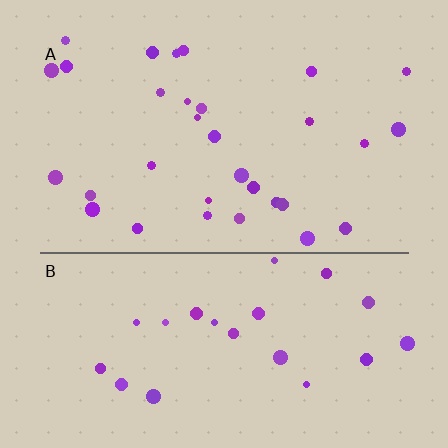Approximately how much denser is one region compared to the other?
Approximately 1.4× — region A over region B.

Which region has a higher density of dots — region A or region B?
A (the top).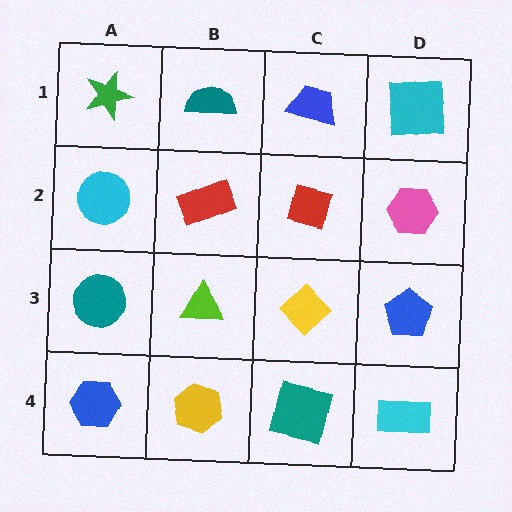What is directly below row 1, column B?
A red rectangle.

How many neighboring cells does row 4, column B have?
3.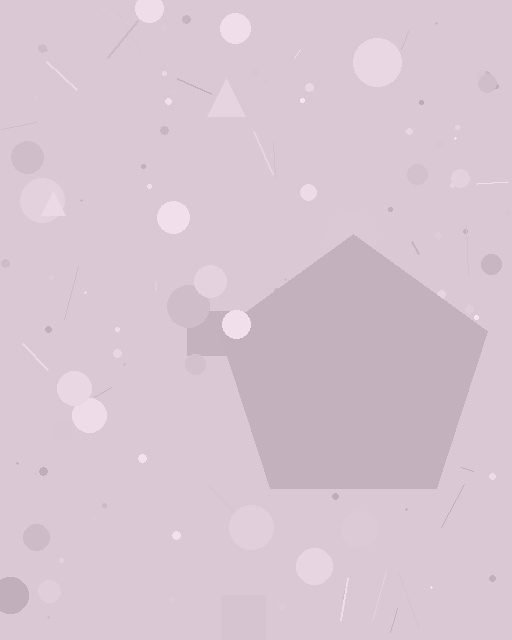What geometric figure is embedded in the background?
A pentagon is embedded in the background.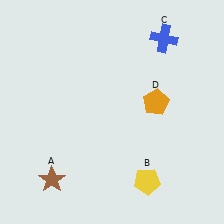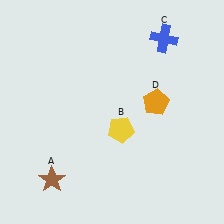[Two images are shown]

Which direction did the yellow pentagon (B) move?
The yellow pentagon (B) moved up.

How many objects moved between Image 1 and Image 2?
1 object moved between the two images.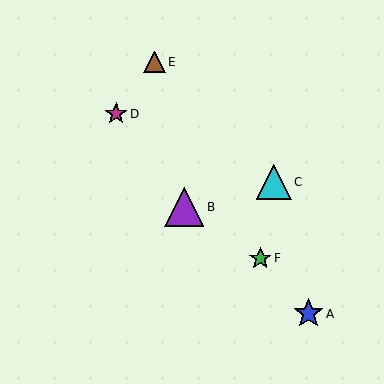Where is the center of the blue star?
The center of the blue star is at (309, 314).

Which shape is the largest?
The purple triangle (labeled B) is the largest.